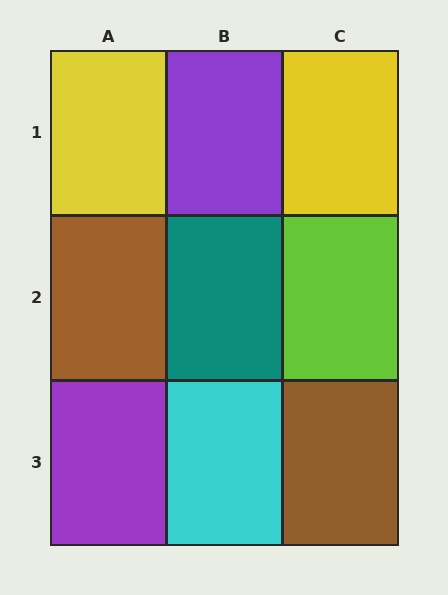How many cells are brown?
2 cells are brown.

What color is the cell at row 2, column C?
Lime.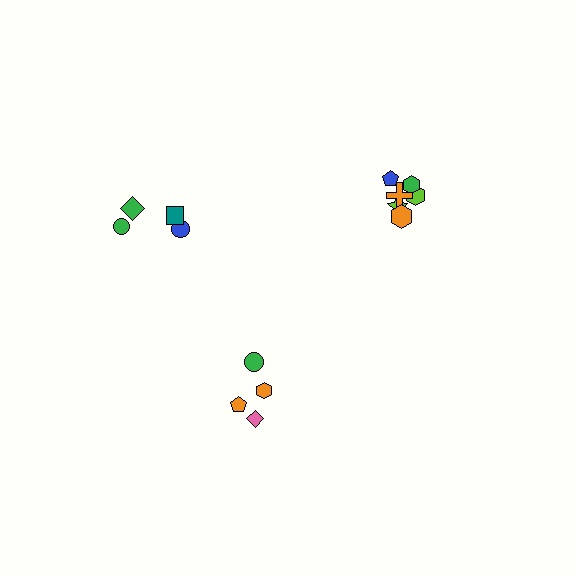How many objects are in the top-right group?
There are 6 objects.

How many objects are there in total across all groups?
There are 14 objects.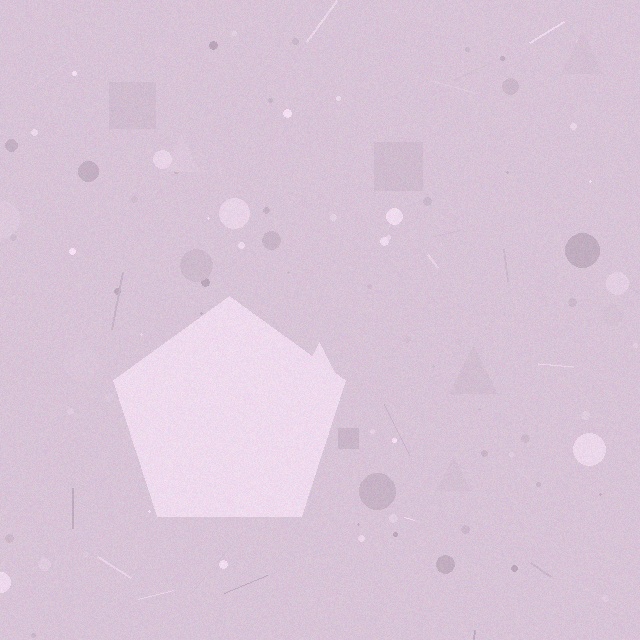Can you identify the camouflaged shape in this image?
The camouflaged shape is a pentagon.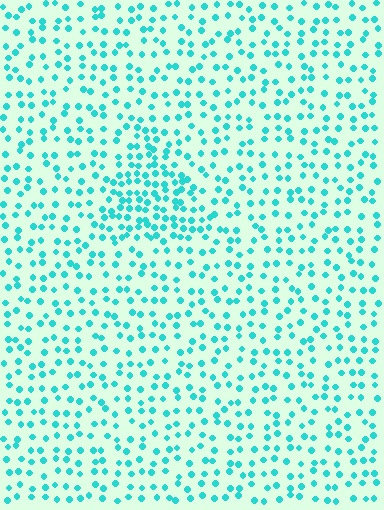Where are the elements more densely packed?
The elements are more densely packed inside the triangle boundary.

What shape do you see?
I see a triangle.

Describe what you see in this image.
The image contains small cyan elements arranged at two different densities. A triangle-shaped region is visible where the elements are more densely packed than the surrounding area.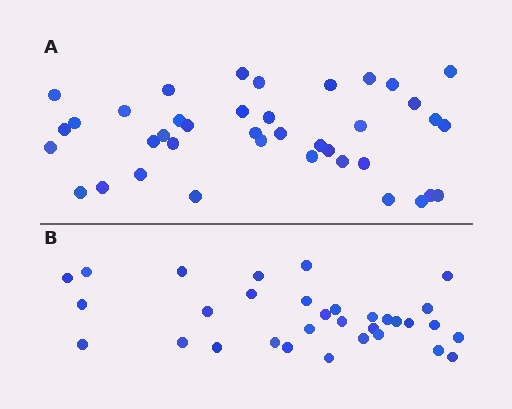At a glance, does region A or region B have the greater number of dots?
Region A (the top region) has more dots.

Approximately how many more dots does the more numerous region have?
Region A has roughly 8 or so more dots than region B.